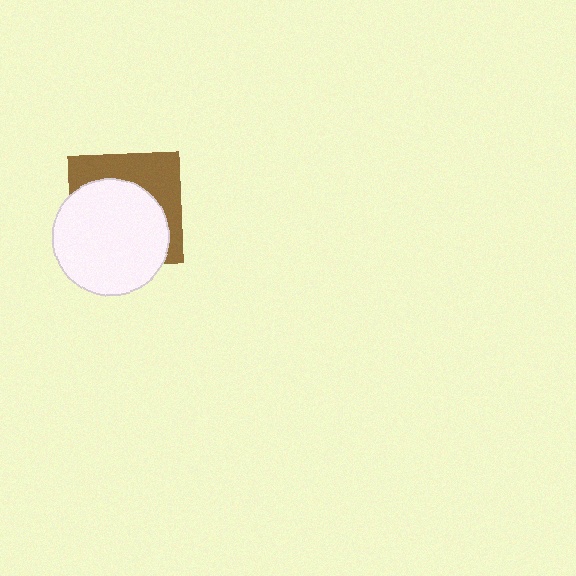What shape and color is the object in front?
The object in front is a white circle.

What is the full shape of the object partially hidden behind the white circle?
The partially hidden object is a brown square.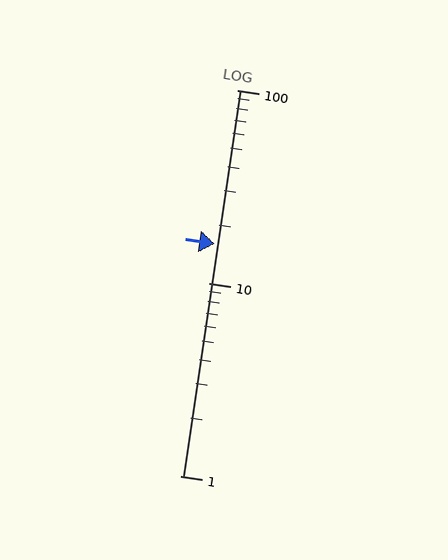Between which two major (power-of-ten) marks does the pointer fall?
The pointer is between 10 and 100.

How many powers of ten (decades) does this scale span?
The scale spans 2 decades, from 1 to 100.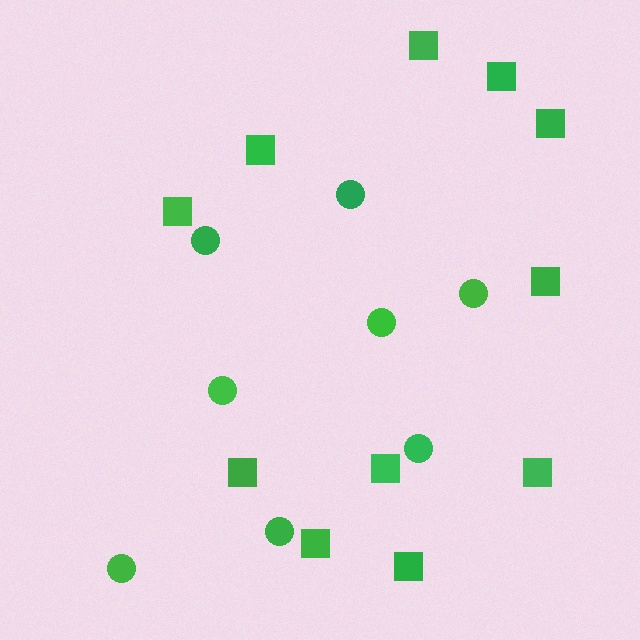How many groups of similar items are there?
There are 2 groups: one group of squares (11) and one group of circles (8).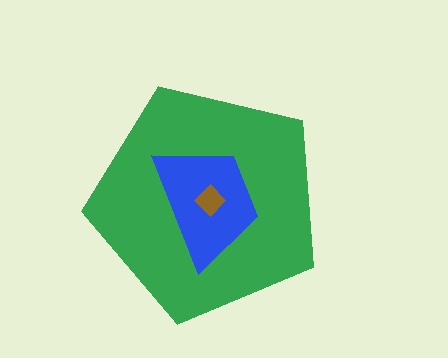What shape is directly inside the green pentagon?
The blue trapezoid.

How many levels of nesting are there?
3.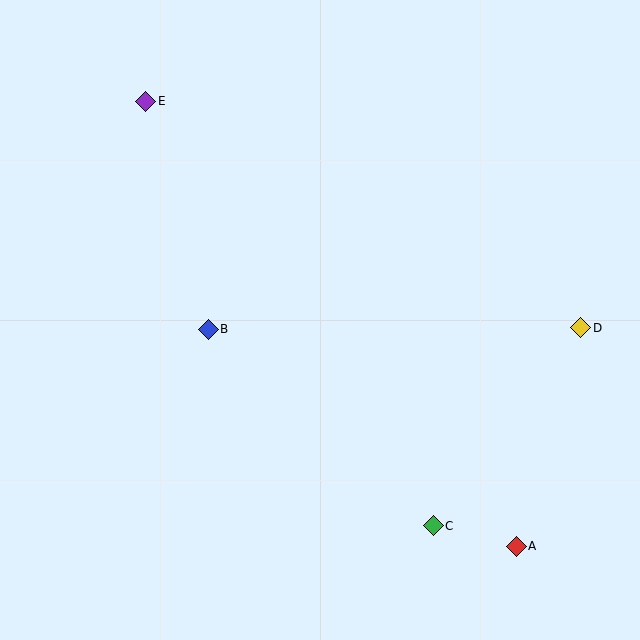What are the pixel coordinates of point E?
Point E is at (146, 101).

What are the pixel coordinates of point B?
Point B is at (208, 329).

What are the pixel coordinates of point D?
Point D is at (581, 328).